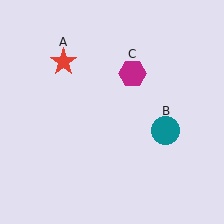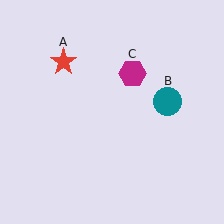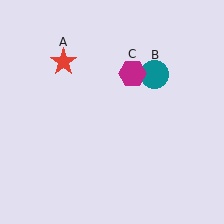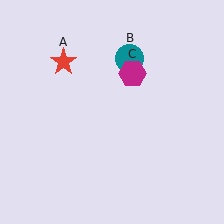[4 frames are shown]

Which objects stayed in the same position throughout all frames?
Red star (object A) and magenta hexagon (object C) remained stationary.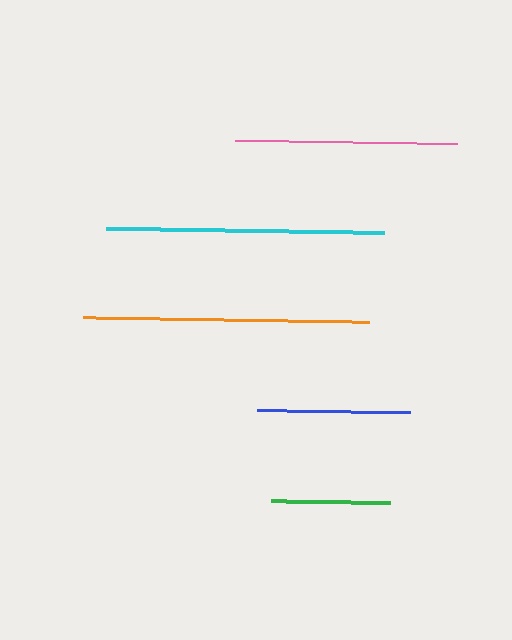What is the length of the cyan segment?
The cyan segment is approximately 278 pixels long.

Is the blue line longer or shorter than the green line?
The blue line is longer than the green line.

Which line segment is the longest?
The orange line is the longest at approximately 286 pixels.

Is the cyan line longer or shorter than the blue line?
The cyan line is longer than the blue line.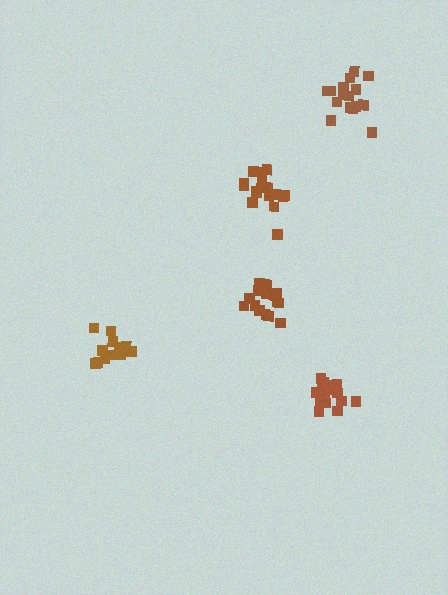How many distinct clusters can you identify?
There are 5 distinct clusters.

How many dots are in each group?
Group 1: 13 dots, Group 2: 15 dots, Group 3: 18 dots, Group 4: 16 dots, Group 5: 17 dots (79 total).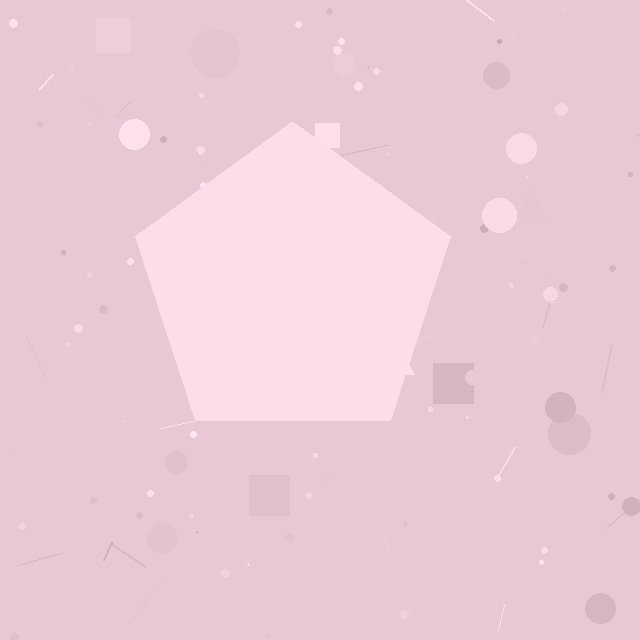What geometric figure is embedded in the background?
A pentagon is embedded in the background.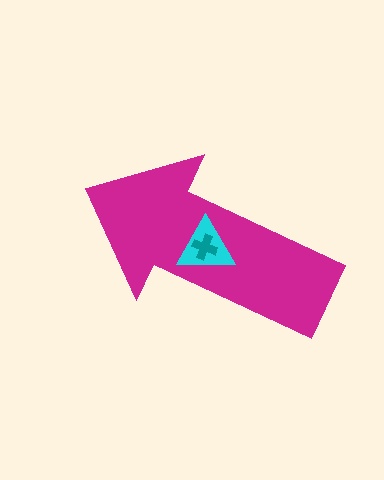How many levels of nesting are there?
3.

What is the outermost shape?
The magenta arrow.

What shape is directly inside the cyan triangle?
The teal cross.